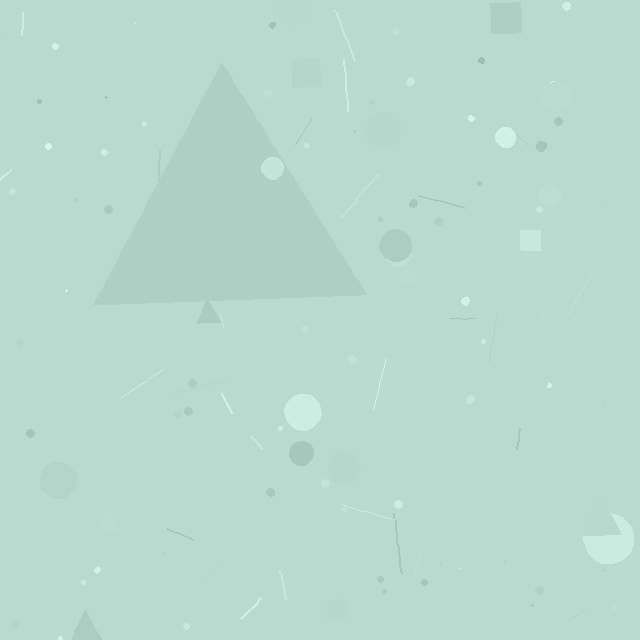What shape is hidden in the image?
A triangle is hidden in the image.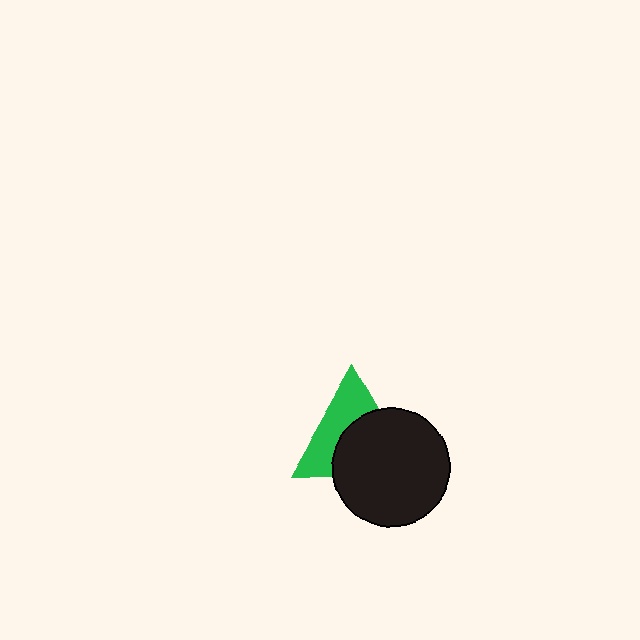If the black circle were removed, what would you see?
You would see the complete green triangle.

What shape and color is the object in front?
The object in front is a black circle.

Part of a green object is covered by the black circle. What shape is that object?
It is a triangle.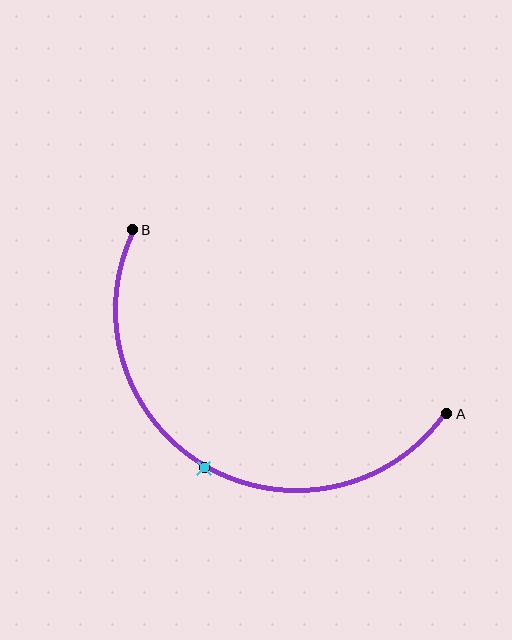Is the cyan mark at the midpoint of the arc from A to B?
Yes. The cyan mark lies on the arc at equal arc-length from both A and B — it is the arc midpoint.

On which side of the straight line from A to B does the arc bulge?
The arc bulges below the straight line connecting A and B.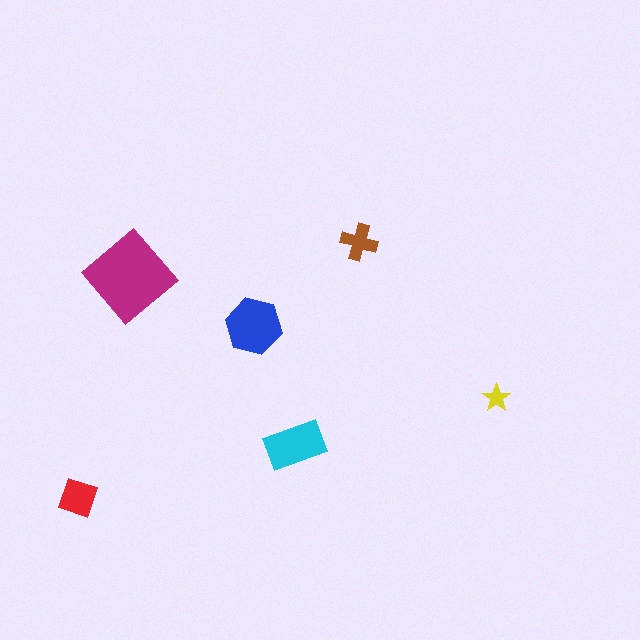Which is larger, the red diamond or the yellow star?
The red diamond.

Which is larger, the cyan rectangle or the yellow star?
The cyan rectangle.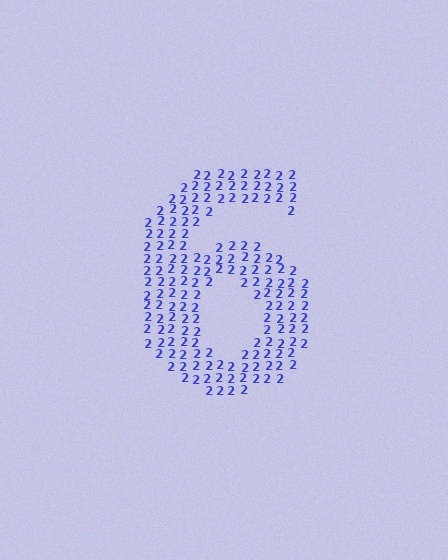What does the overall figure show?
The overall figure shows the digit 6.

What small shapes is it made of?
It is made of small digit 2's.